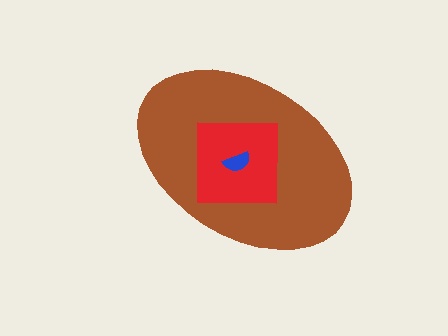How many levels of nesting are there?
3.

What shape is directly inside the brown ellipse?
The red square.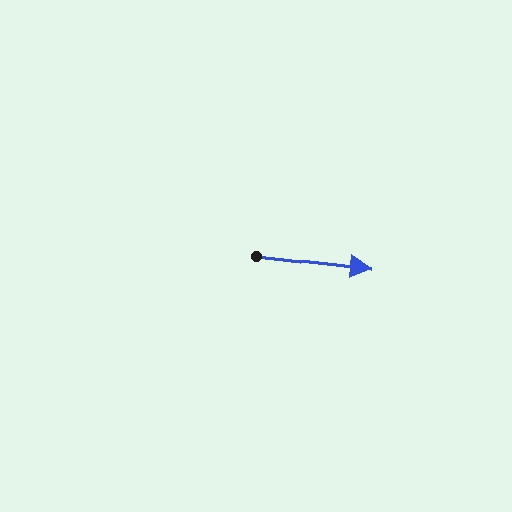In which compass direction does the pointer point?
East.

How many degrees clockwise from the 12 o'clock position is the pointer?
Approximately 96 degrees.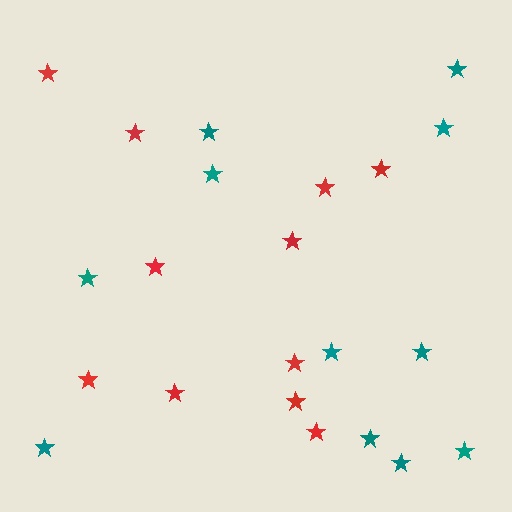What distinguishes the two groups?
There are 2 groups: one group of red stars (11) and one group of teal stars (11).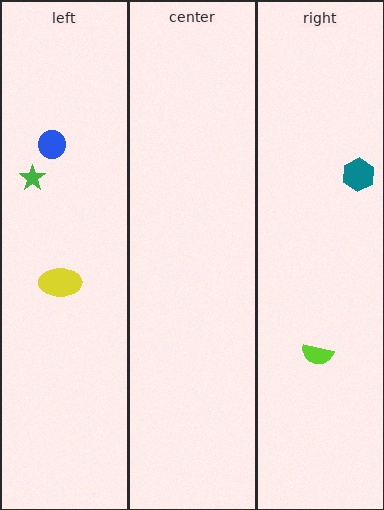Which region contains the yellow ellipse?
The left region.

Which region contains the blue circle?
The left region.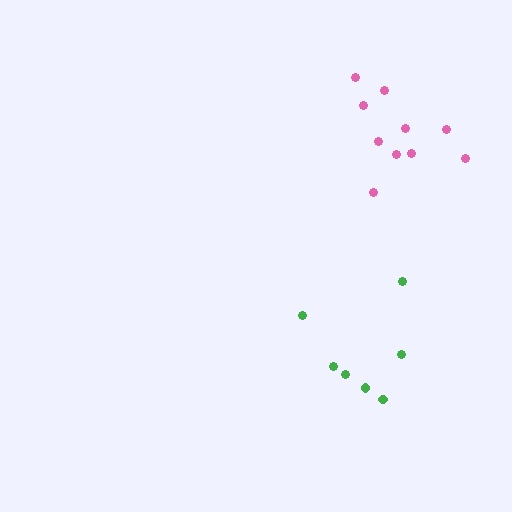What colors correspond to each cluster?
The clusters are colored: pink, green.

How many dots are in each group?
Group 1: 10 dots, Group 2: 7 dots (17 total).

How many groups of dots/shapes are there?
There are 2 groups.